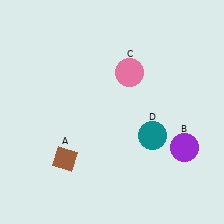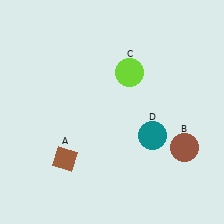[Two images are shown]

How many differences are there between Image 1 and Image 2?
There are 2 differences between the two images.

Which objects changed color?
B changed from purple to brown. C changed from pink to lime.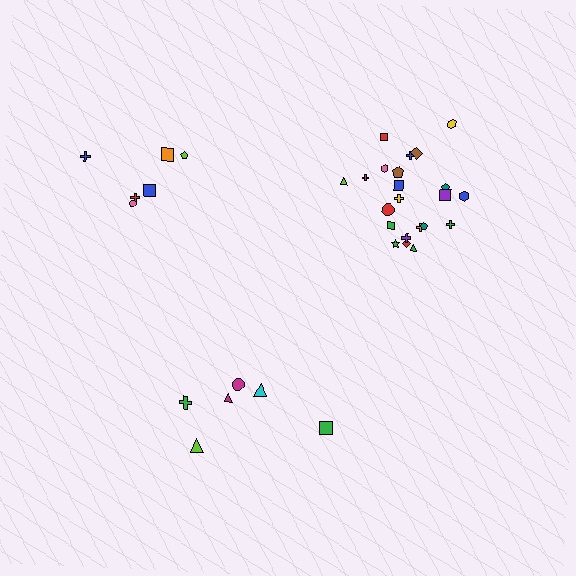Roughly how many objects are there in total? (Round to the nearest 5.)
Roughly 35 objects in total.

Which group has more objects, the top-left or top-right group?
The top-right group.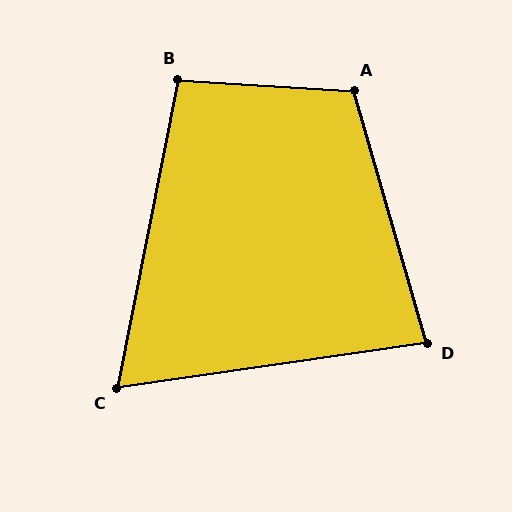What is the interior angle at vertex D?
Approximately 82 degrees (acute).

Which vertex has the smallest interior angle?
C, at approximately 70 degrees.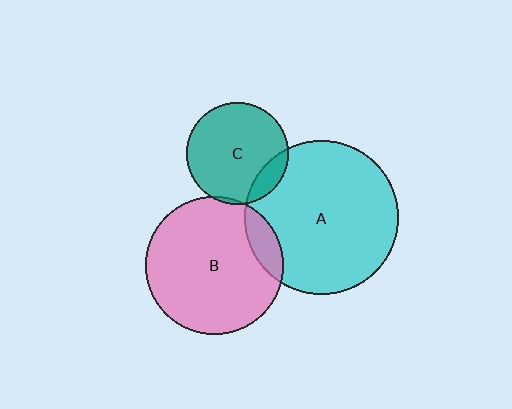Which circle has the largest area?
Circle A (cyan).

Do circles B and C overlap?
Yes.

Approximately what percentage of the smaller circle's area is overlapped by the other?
Approximately 5%.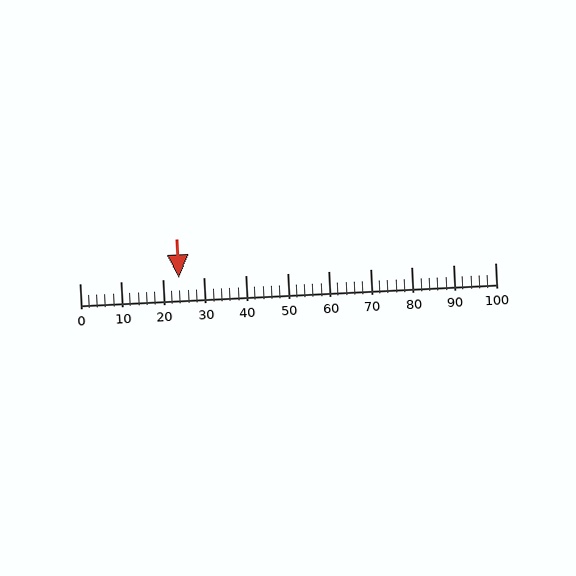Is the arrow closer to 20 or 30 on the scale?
The arrow is closer to 20.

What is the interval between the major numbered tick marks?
The major tick marks are spaced 10 units apart.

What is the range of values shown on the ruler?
The ruler shows values from 0 to 100.